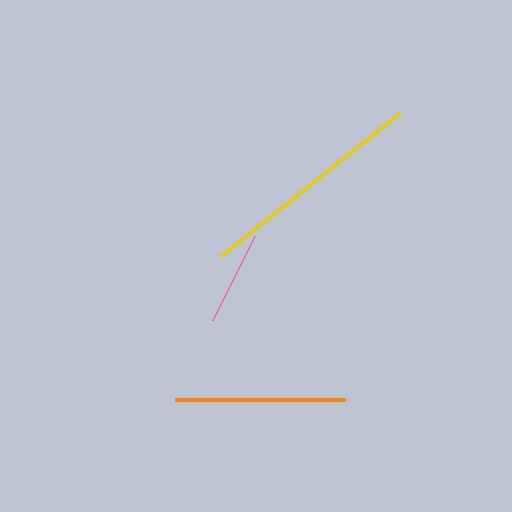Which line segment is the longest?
The yellow line is the longest at approximately 231 pixels.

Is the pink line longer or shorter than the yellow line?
The yellow line is longer than the pink line.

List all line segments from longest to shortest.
From longest to shortest: yellow, orange, pink.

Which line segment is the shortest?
The pink line is the shortest at approximately 94 pixels.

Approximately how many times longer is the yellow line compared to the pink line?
The yellow line is approximately 2.5 times the length of the pink line.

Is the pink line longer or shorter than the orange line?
The orange line is longer than the pink line.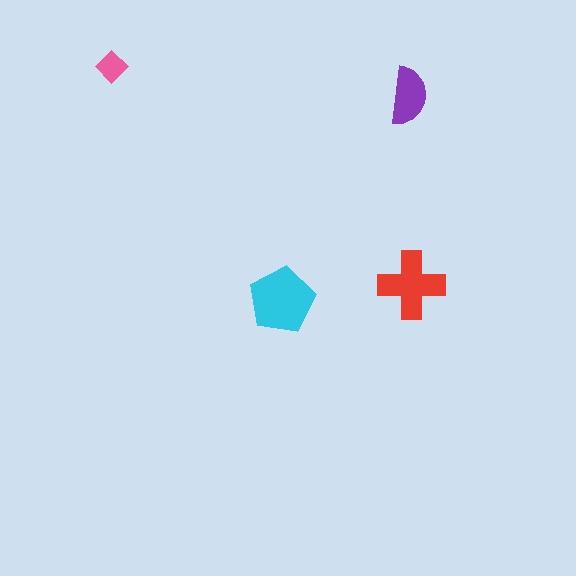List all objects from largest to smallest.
The cyan pentagon, the red cross, the purple semicircle, the pink diamond.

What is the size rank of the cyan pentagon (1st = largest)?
1st.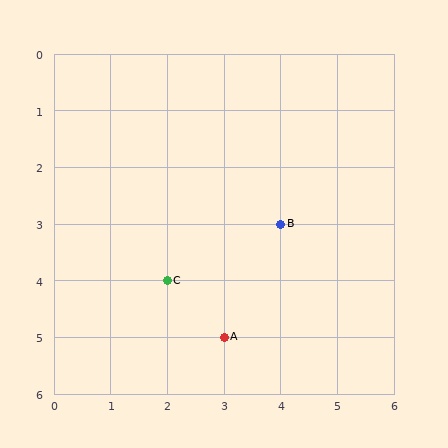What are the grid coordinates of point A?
Point A is at grid coordinates (3, 5).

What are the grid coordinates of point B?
Point B is at grid coordinates (4, 3).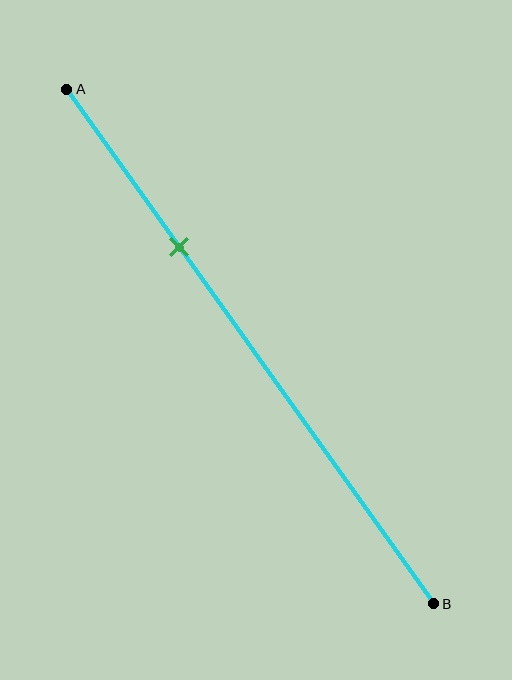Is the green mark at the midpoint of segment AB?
No, the mark is at about 30% from A, not at the 50% midpoint.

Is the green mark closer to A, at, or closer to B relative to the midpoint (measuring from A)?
The green mark is closer to point A than the midpoint of segment AB.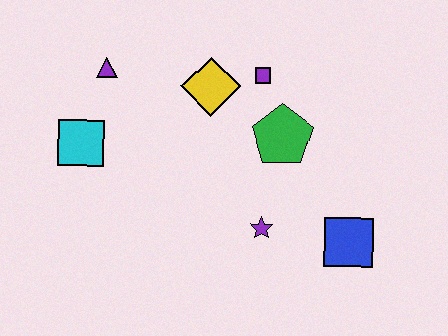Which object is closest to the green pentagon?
The purple square is closest to the green pentagon.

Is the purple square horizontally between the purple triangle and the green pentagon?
Yes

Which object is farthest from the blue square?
The purple triangle is farthest from the blue square.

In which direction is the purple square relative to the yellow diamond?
The purple square is to the right of the yellow diamond.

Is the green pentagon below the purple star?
No